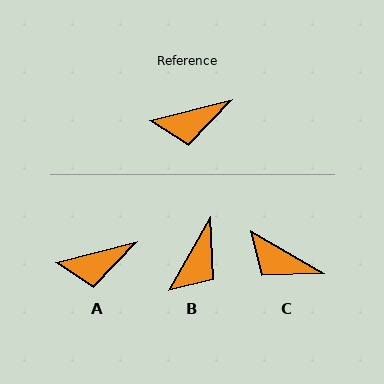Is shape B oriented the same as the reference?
No, it is off by about 46 degrees.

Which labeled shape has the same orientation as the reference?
A.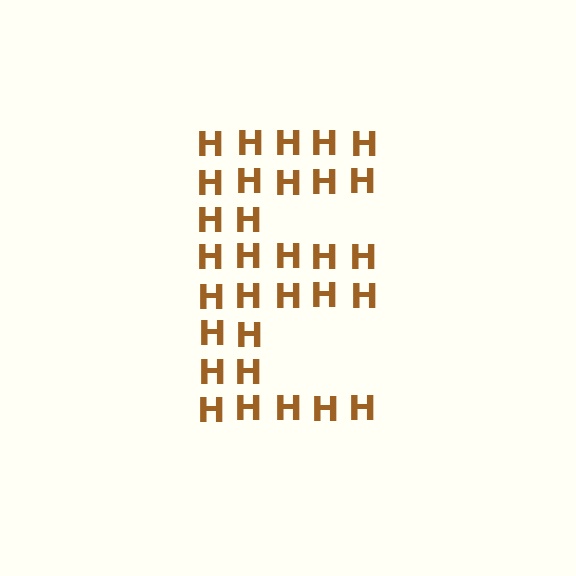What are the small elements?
The small elements are letter H's.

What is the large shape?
The large shape is the letter E.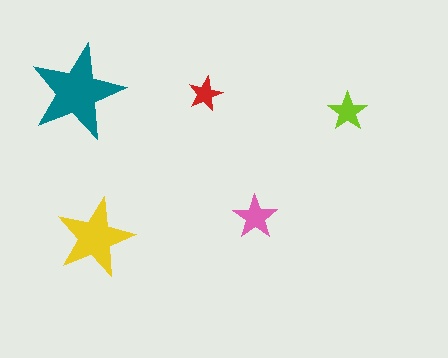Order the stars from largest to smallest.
the teal one, the yellow one, the pink one, the lime one, the red one.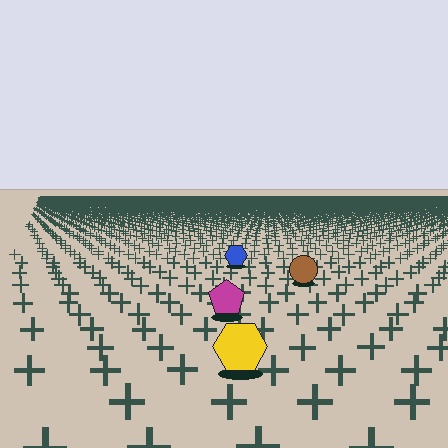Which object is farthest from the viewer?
The blue hexagon is farthest from the viewer. It appears smaller and the ground texture around it is denser.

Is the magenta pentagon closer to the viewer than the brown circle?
Yes. The magenta pentagon is closer — you can tell from the texture gradient: the ground texture is coarser near it.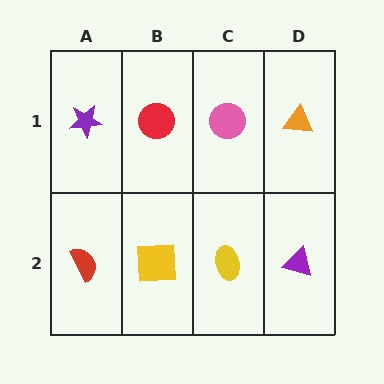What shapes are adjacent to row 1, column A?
A red semicircle (row 2, column A), a red circle (row 1, column B).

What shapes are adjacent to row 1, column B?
A yellow square (row 2, column B), a purple star (row 1, column A), a pink circle (row 1, column C).